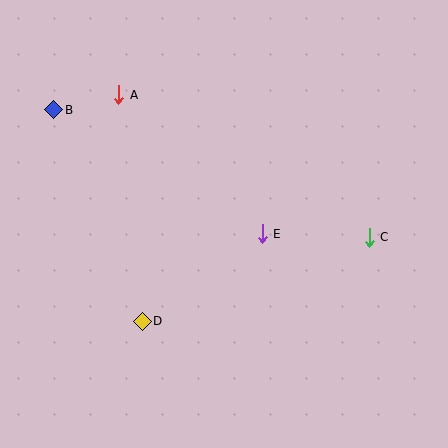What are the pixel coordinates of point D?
Point D is at (142, 321).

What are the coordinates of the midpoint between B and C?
The midpoint between B and C is at (211, 174).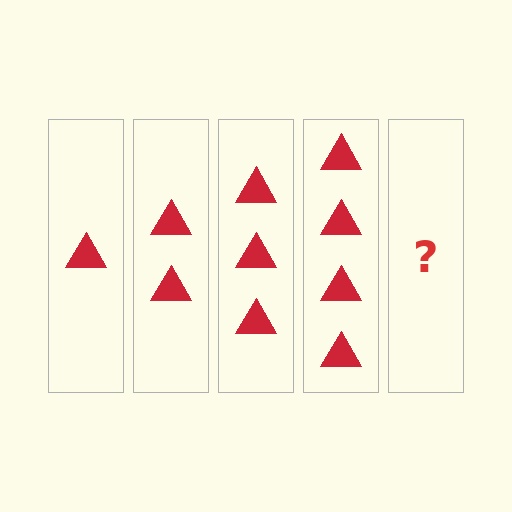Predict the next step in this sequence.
The next step is 5 triangles.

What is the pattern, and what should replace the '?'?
The pattern is that each step adds one more triangle. The '?' should be 5 triangles.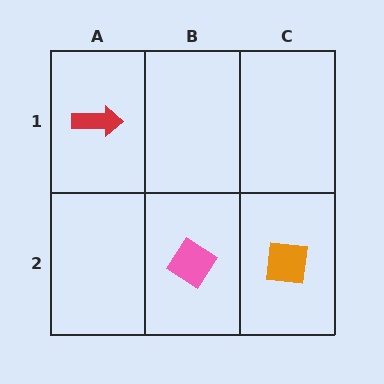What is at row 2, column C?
An orange square.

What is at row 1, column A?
A red arrow.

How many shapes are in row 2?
2 shapes.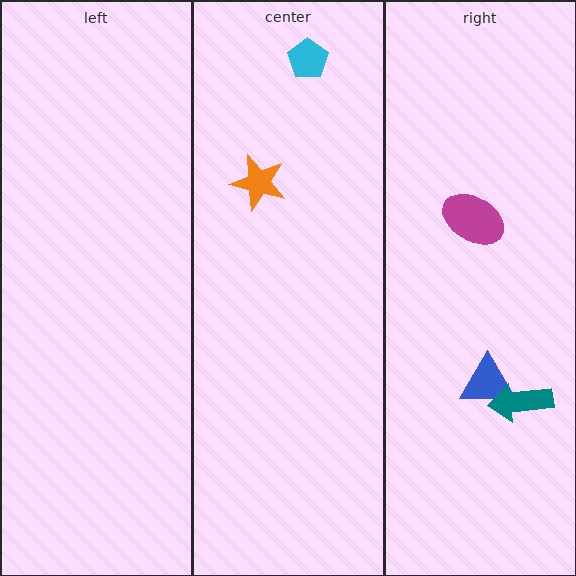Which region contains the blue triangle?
The right region.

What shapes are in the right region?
The blue triangle, the teal arrow, the magenta ellipse.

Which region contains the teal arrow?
The right region.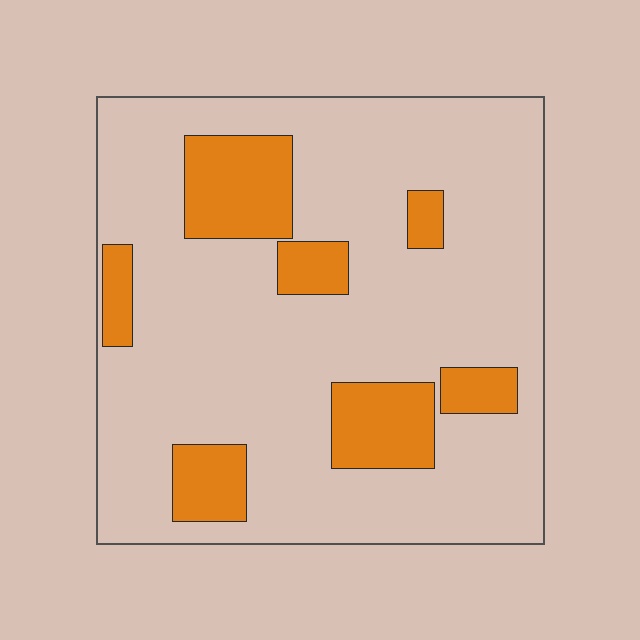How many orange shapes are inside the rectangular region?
7.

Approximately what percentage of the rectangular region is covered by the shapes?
Approximately 20%.